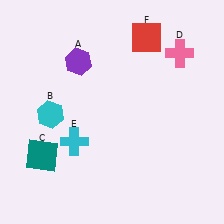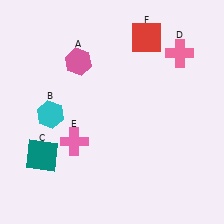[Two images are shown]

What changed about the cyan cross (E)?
In Image 1, E is cyan. In Image 2, it changed to pink.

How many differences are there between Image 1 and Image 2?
There are 2 differences between the two images.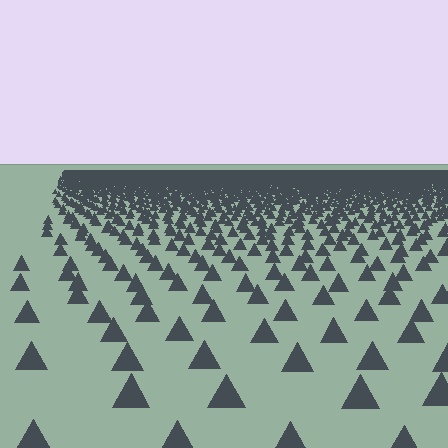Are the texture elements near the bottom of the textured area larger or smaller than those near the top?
Larger. Near the bottom, elements are closer to the viewer and appear at a bigger on-screen size.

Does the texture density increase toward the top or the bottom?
Density increases toward the top.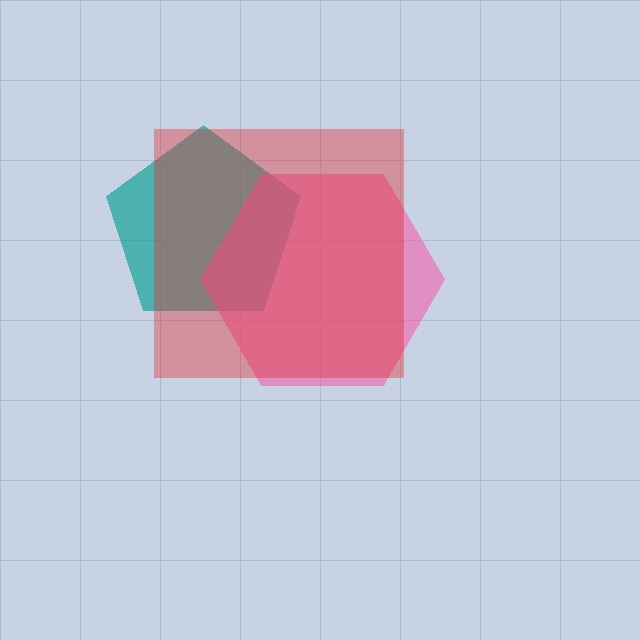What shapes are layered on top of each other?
The layered shapes are: a teal pentagon, a pink hexagon, a red square.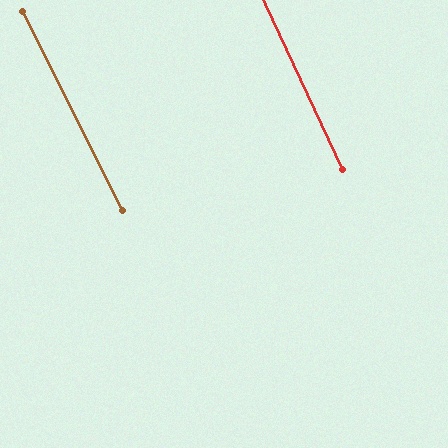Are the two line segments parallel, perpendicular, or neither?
Parallel — their directions differ by only 2.0°.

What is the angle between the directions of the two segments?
Approximately 2 degrees.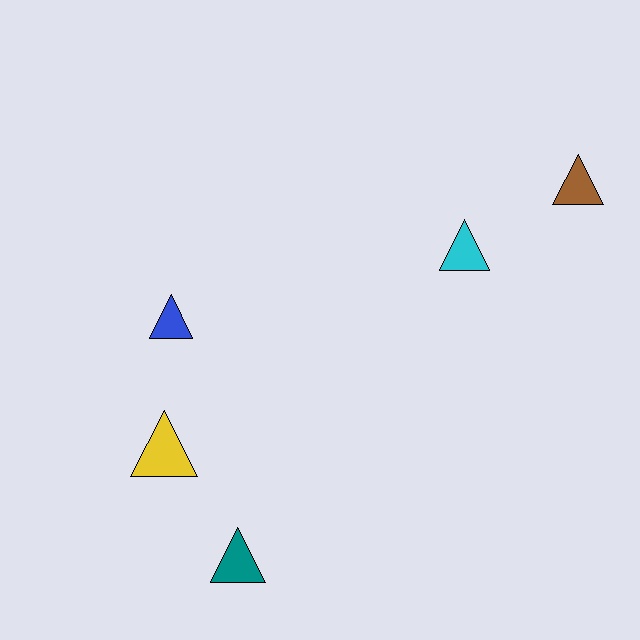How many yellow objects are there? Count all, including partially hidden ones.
There is 1 yellow object.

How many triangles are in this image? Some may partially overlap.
There are 5 triangles.